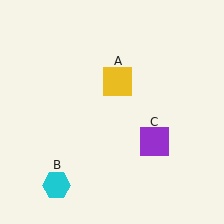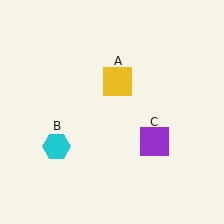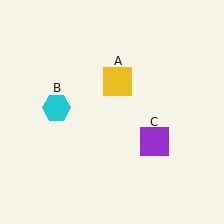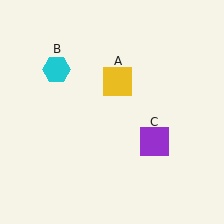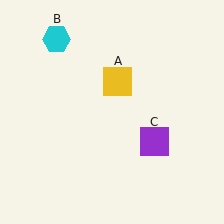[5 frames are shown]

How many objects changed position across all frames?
1 object changed position: cyan hexagon (object B).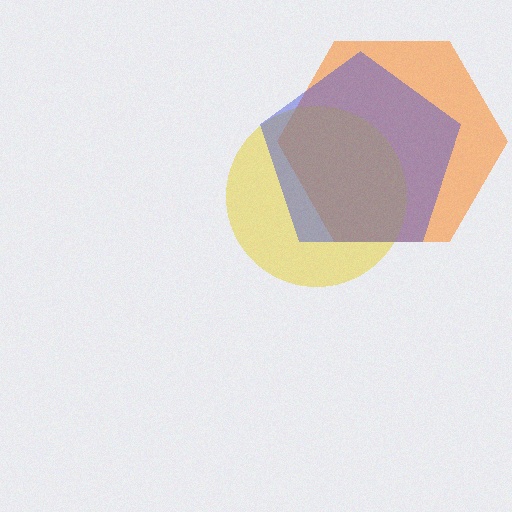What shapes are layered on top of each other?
The layered shapes are: an orange hexagon, a yellow circle, a blue pentagon.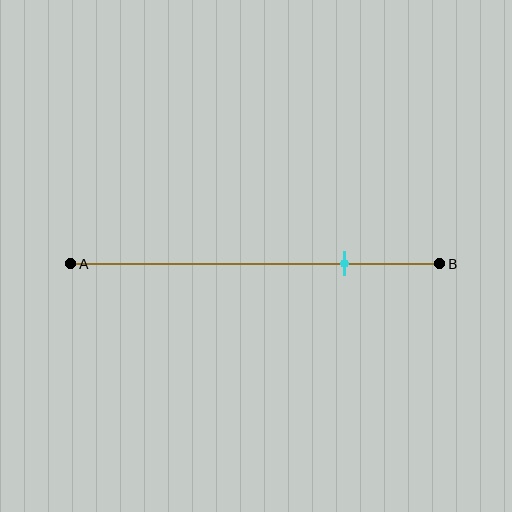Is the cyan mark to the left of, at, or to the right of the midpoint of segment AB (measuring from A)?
The cyan mark is to the right of the midpoint of segment AB.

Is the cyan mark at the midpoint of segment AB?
No, the mark is at about 75% from A, not at the 50% midpoint.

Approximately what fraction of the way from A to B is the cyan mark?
The cyan mark is approximately 75% of the way from A to B.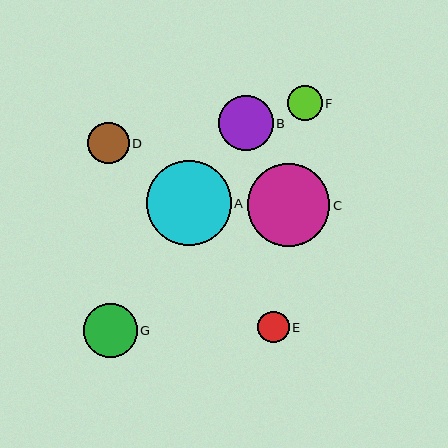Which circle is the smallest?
Circle E is the smallest with a size of approximately 32 pixels.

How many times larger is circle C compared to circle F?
Circle C is approximately 2.3 times the size of circle F.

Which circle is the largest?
Circle A is the largest with a size of approximately 85 pixels.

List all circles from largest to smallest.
From largest to smallest: A, C, B, G, D, F, E.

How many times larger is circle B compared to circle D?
Circle B is approximately 1.3 times the size of circle D.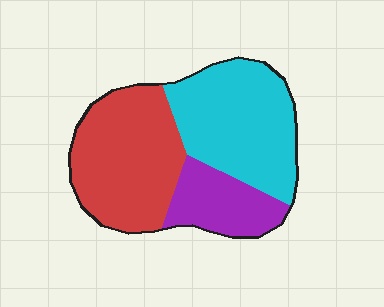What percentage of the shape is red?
Red covers roughly 40% of the shape.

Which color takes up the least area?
Purple, at roughly 20%.